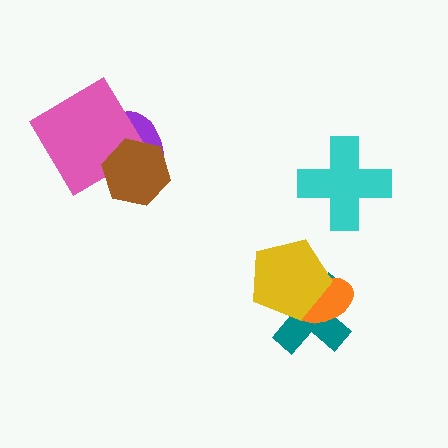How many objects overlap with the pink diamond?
2 objects overlap with the pink diamond.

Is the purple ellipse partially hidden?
Yes, it is partially covered by another shape.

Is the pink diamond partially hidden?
Yes, it is partially covered by another shape.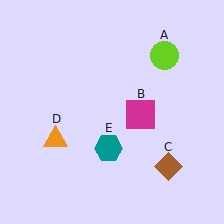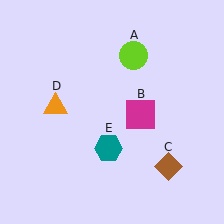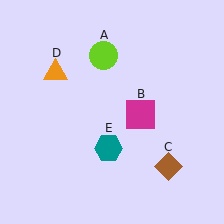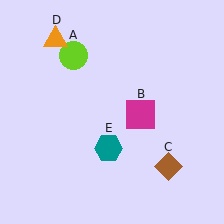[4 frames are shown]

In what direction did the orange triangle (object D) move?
The orange triangle (object D) moved up.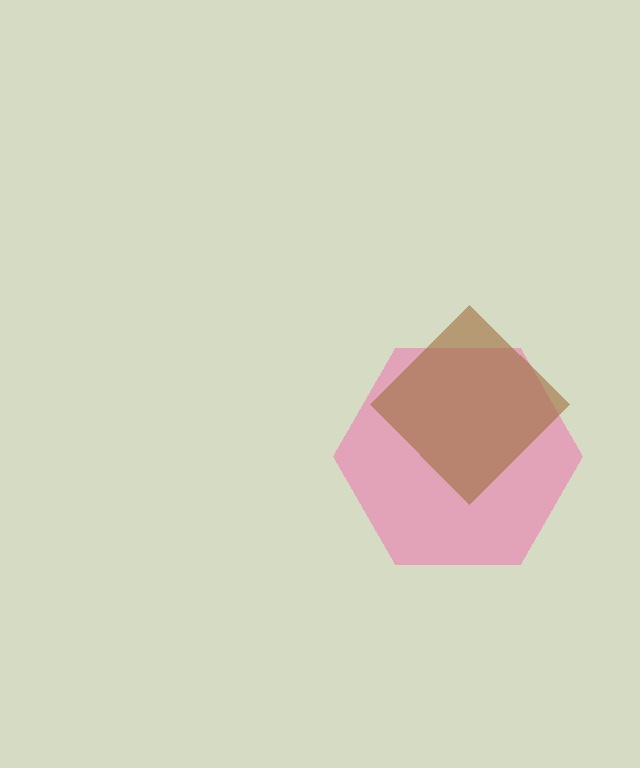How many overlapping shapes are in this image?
There are 2 overlapping shapes in the image.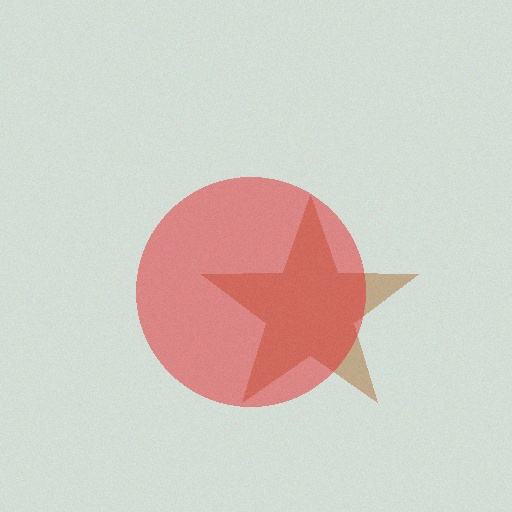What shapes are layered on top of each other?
The layered shapes are: a brown star, a red circle.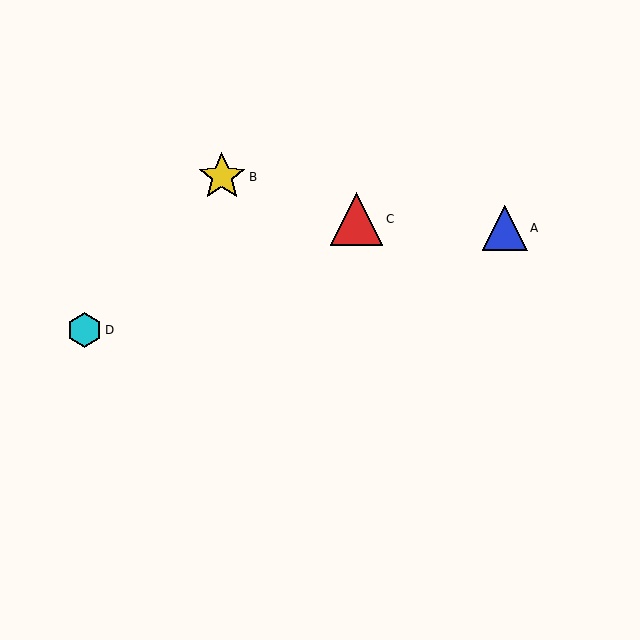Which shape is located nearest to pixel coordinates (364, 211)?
The red triangle (labeled C) at (357, 219) is nearest to that location.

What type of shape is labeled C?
Shape C is a red triangle.